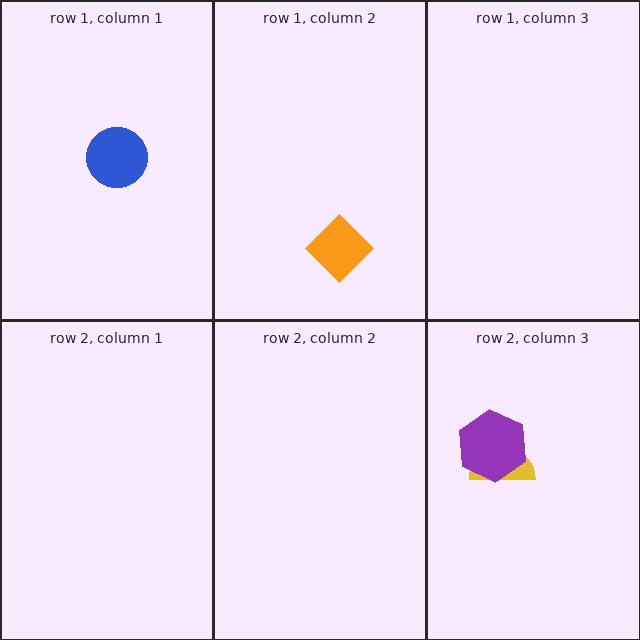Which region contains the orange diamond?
The row 1, column 2 region.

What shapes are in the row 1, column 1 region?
The blue circle.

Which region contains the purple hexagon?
The row 2, column 3 region.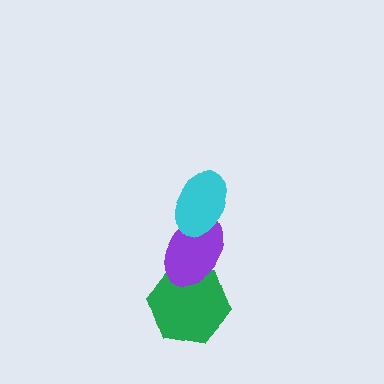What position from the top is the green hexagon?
The green hexagon is 3rd from the top.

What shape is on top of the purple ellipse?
The cyan ellipse is on top of the purple ellipse.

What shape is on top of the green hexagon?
The purple ellipse is on top of the green hexagon.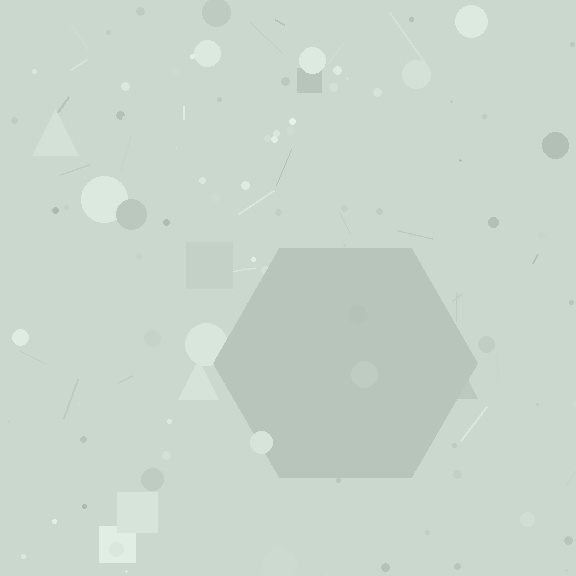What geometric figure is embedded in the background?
A hexagon is embedded in the background.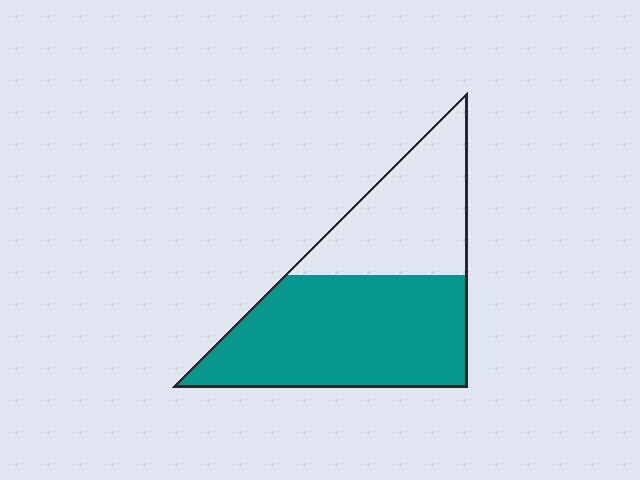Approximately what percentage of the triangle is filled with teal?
Approximately 60%.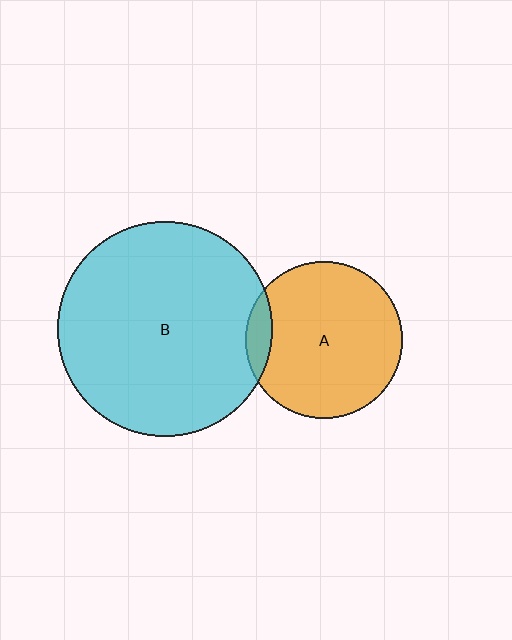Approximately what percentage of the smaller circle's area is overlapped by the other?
Approximately 10%.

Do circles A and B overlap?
Yes.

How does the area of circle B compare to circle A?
Approximately 1.9 times.